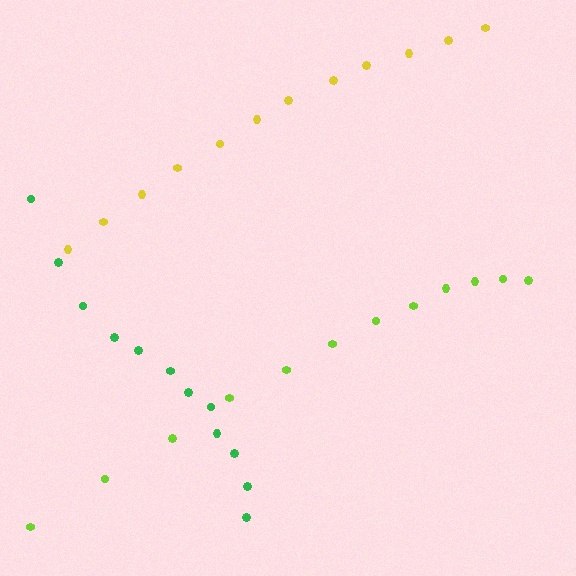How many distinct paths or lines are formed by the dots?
There are 3 distinct paths.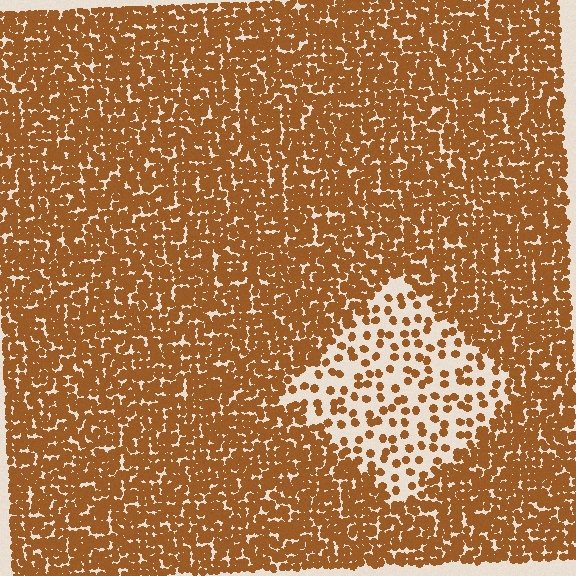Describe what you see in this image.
The image contains small brown elements arranged at two different densities. A diamond-shaped region is visible where the elements are less densely packed than the surrounding area.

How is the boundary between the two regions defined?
The boundary is defined by a change in element density (approximately 3.1x ratio). All elements are the same color, size, and shape.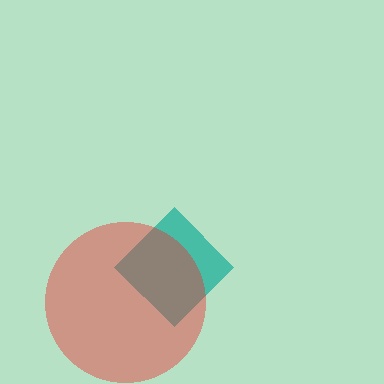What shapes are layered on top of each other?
The layered shapes are: a teal diamond, a red circle.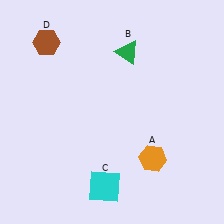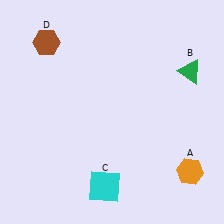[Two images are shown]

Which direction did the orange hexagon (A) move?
The orange hexagon (A) moved right.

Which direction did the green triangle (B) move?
The green triangle (B) moved right.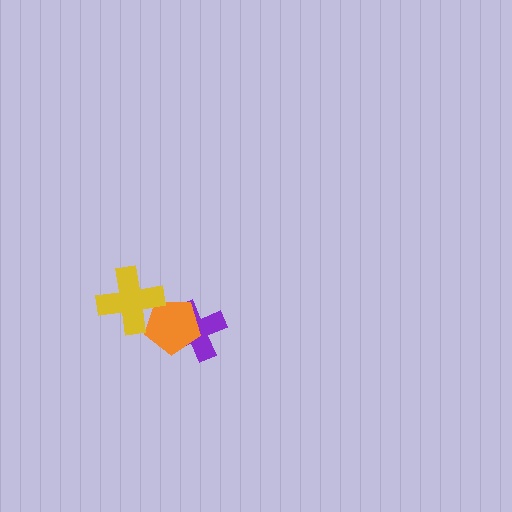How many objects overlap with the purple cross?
1 object overlaps with the purple cross.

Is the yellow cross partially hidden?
No, no other shape covers it.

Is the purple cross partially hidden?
Yes, it is partially covered by another shape.